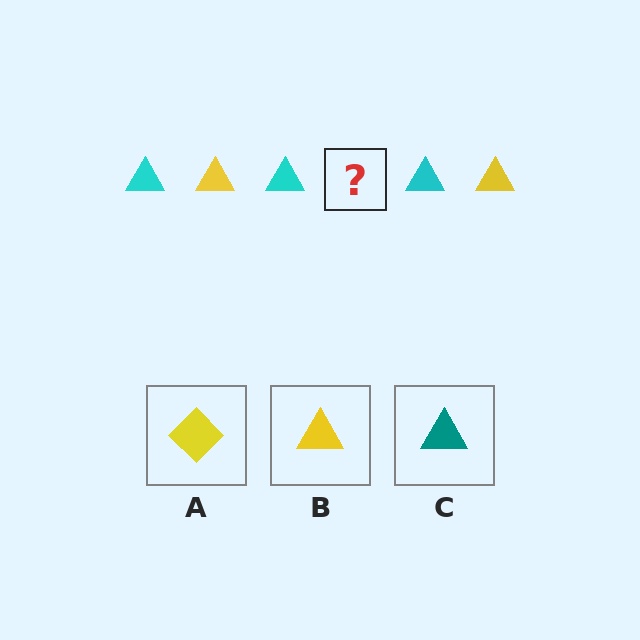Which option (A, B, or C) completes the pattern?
B.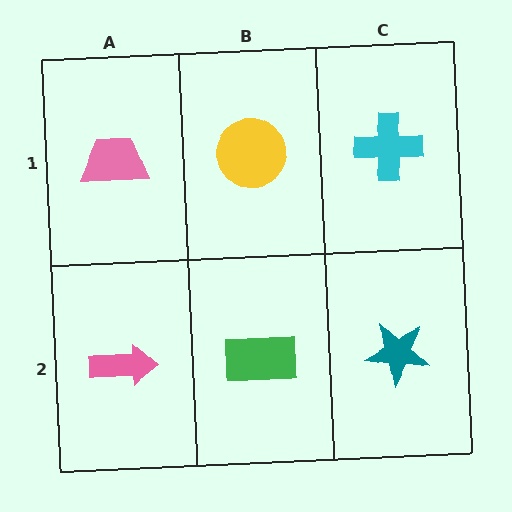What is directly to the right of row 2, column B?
A teal star.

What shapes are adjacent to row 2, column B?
A yellow circle (row 1, column B), a pink arrow (row 2, column A), a teal star (row 2, column C).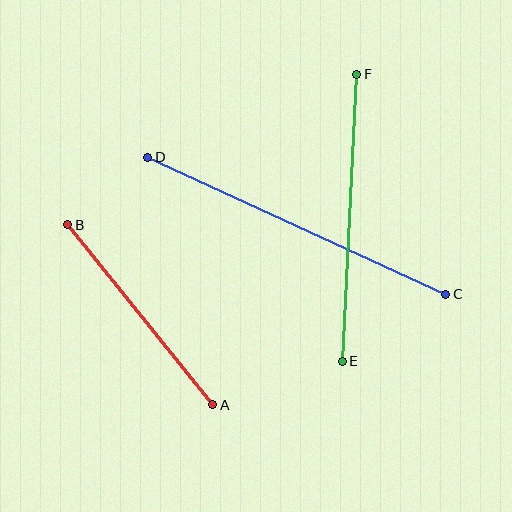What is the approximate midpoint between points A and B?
The midpoint is at approximately (140, 315) pixels.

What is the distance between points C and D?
The distance is approximately 328 pixels.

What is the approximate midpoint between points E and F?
The midpoint is at approximately (349, 218) pixels.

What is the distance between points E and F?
The distance is approximately 287 pixels.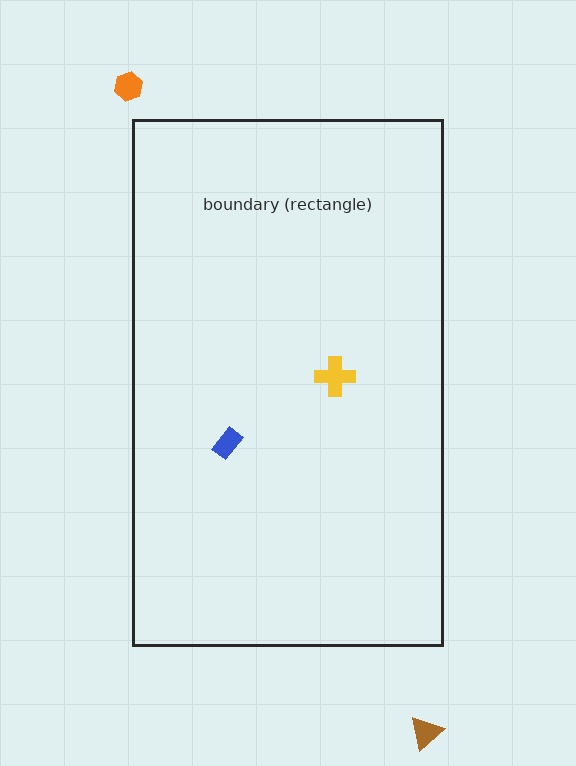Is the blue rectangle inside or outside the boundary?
Inside.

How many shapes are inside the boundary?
2 inside, 2 outside.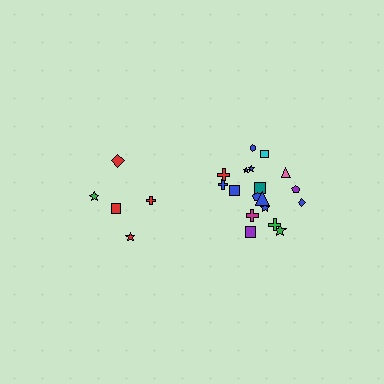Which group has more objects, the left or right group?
The right group.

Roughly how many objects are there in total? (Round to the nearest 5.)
Roughly 25 objects in total.